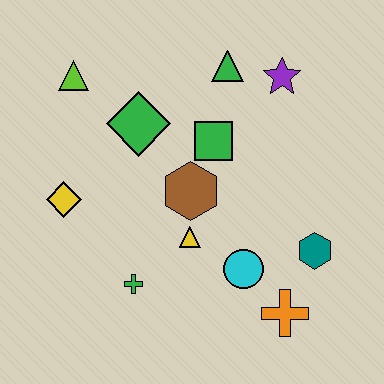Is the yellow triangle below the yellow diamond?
Yes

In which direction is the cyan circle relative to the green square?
The cyan circle is below the green square.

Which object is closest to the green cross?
The yellow triangle is closest to the green cross.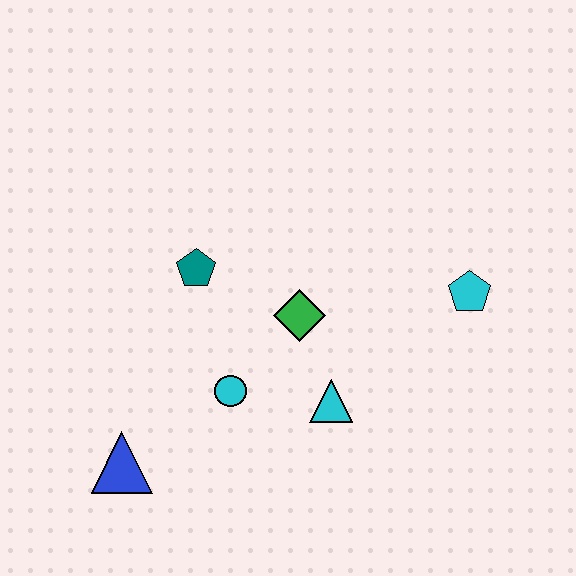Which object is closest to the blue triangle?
The cyan circle is closest to the blue triangle.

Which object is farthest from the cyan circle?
The cyan pentagon is farthest from the cyan circle.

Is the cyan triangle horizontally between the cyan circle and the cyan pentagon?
Yes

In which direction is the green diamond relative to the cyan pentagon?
The green diamond is to the left of the cyan pentagon.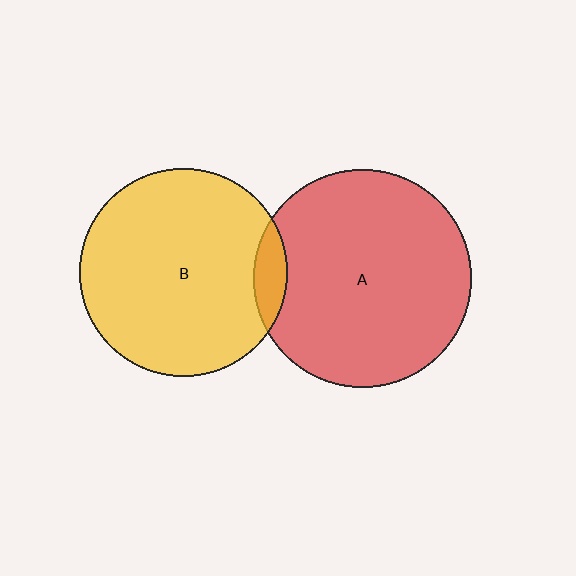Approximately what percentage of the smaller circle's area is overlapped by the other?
Approximately 10%.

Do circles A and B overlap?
Yes.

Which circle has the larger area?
Circle A (red).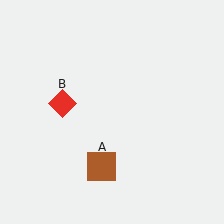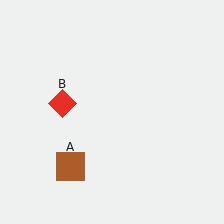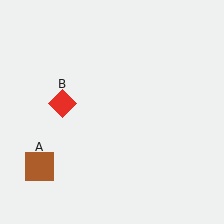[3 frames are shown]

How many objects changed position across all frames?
1 object changed position: brown square (object A).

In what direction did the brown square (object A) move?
The brown square (object A) moved left.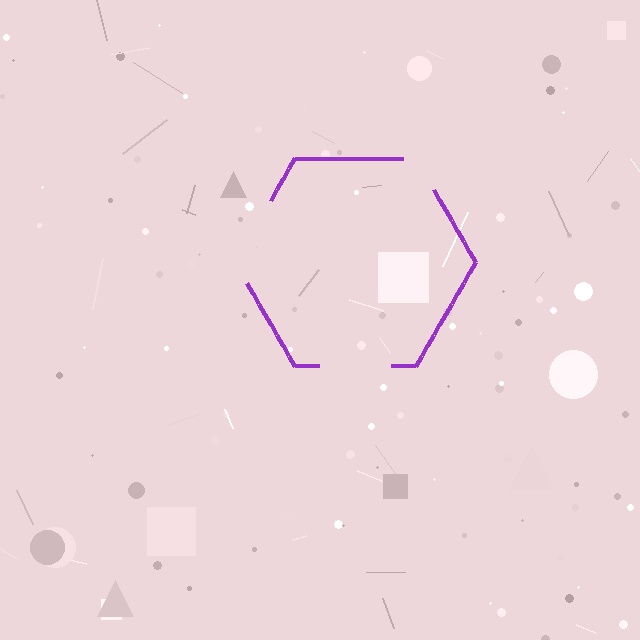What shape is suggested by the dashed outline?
The dashed outline suggests a hexagon.